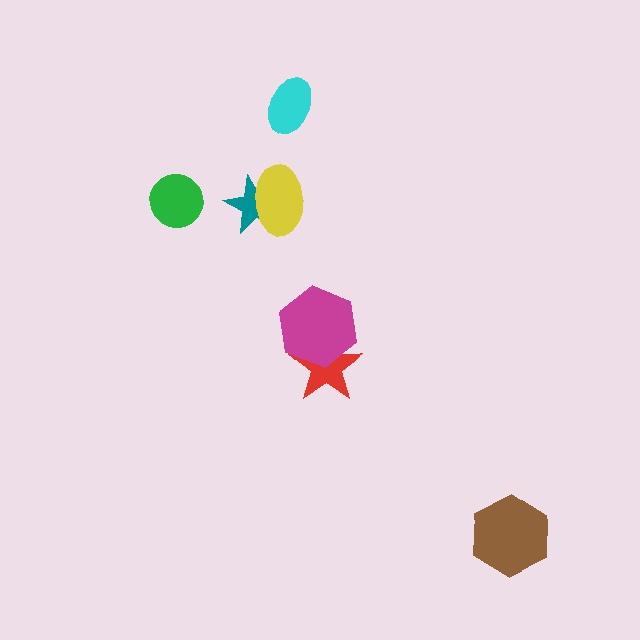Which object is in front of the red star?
The magenta hexagon is in front of the red star.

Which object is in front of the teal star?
The yellow ellipse is in front of the teal star.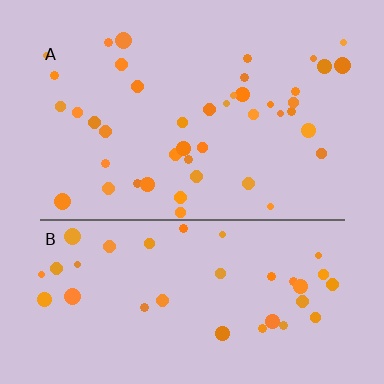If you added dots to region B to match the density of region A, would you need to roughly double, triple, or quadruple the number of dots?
Approximately double.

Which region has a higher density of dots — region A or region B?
A (the top).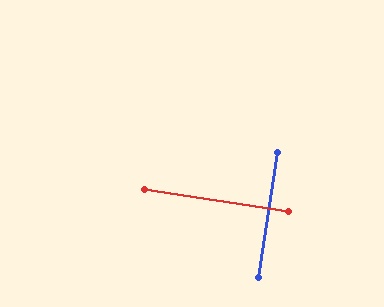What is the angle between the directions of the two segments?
Approximately 90 degrees.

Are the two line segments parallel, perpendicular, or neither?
Perpendicular — they meet at approximately 90°.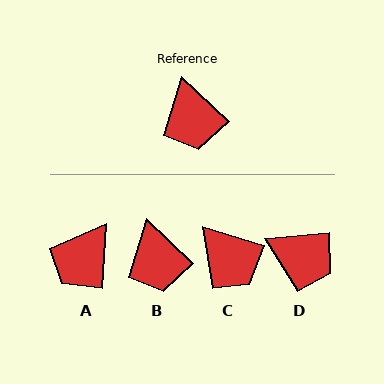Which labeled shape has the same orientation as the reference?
B.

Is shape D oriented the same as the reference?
No, it is off by about 49 degrees.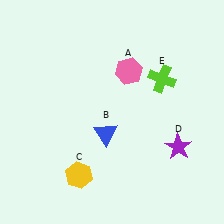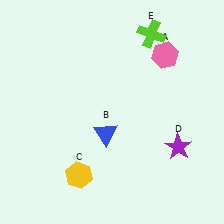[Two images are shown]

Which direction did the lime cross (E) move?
The lime cross (E) moved up.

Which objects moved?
The objects that moved are: the pink hexagon (A), the lime cross (E).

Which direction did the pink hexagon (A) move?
The pink hexagon (A) moved right.